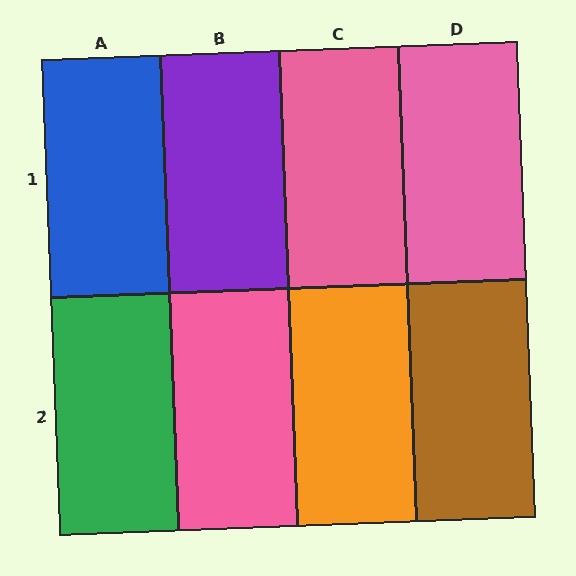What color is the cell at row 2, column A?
Green.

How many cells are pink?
3 cells are pink.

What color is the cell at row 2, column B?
Pink.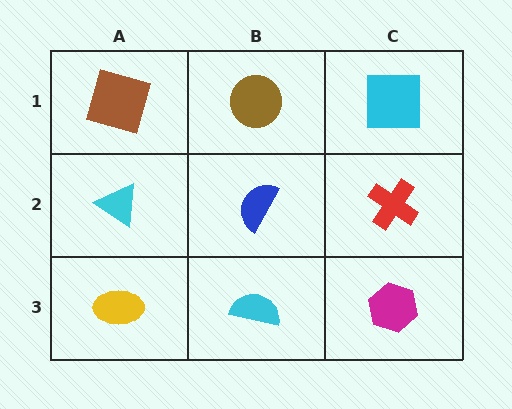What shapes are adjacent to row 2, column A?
A brown square (row 1, column A), a yellow ellipse (row 3, column A), a blue semicircle (row 2, column B).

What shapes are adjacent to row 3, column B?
A blue semicircle (row 2, column B), a yellow ellipse (row 3, column A), a magenta hexagon (row 3, column C).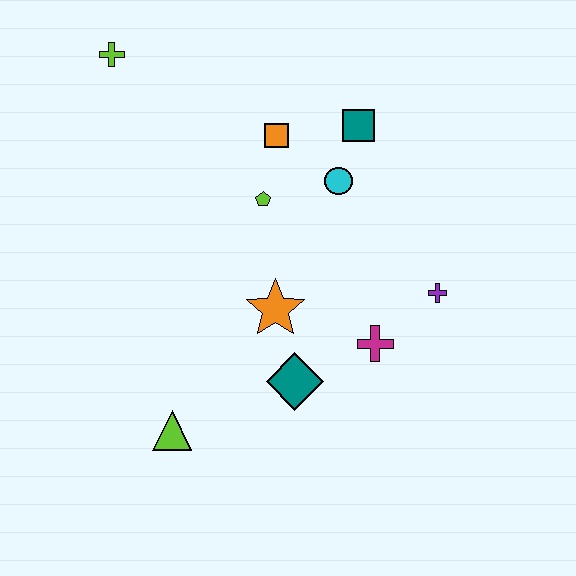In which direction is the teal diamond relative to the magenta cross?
The teal diamond is to the left of the magenta cross.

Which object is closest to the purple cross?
The magenta cross is closest to the purple cross.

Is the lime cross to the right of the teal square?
No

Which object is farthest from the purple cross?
The lime cross is farthest from the purple cross.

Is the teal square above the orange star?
Yes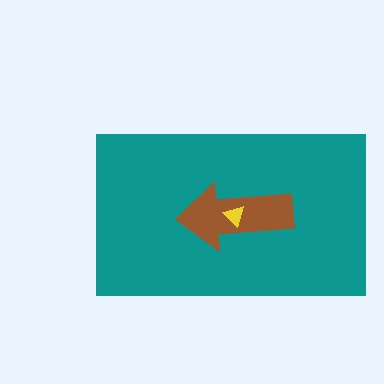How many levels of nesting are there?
3.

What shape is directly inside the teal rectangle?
The brown arrow.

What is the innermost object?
The yellow triangle.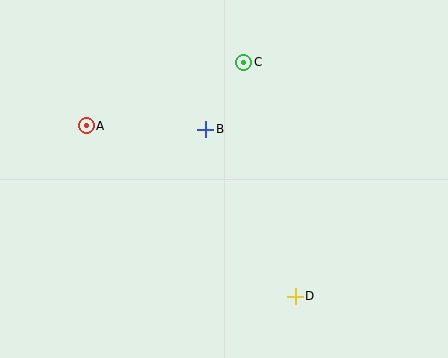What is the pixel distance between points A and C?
The distance between A and C is 170 pixels.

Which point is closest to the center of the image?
Point B at (206, 129) is closest to the center.